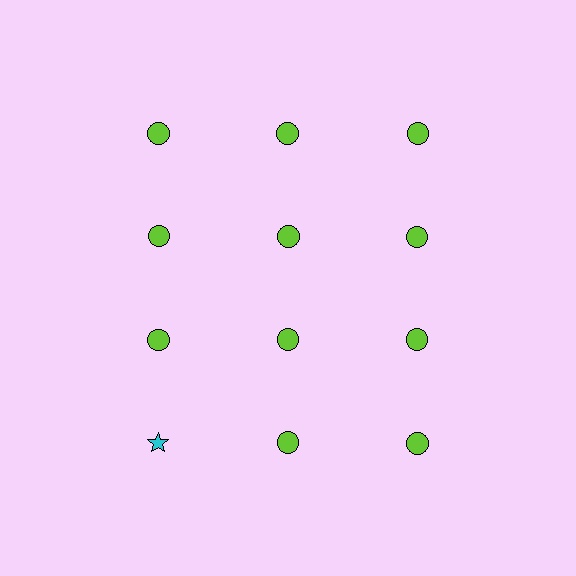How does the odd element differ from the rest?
It differs in both color (cyan instead of lime) and shape (star instead of circle).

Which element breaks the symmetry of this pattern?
The cyan star in the fourth row, leftmost column breaks the symmetry. All other shapes are lime circles.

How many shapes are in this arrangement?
There are 12 shapes arranged in a grid pattern.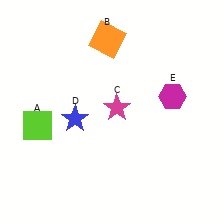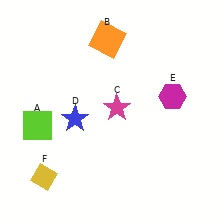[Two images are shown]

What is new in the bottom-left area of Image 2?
A yellow diamond (F) was added in the bottom-left area of Image 2.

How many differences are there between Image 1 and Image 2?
There is 1 difference between the two images.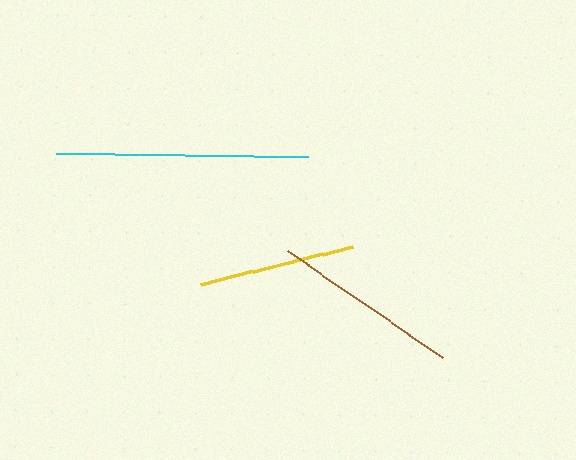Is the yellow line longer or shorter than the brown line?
The brown line is longer than the yellow line.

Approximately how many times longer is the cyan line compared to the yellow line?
The cyan line is approximately 1.6 times the length of the yellow line.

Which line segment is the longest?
The cyan line is the longest at approximately 252 pixels.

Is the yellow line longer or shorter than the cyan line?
The cyan line is longer than the yellow line.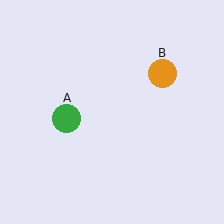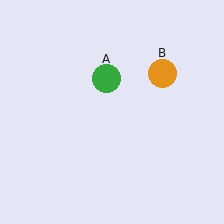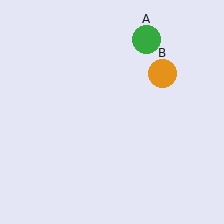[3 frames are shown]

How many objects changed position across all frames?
1 object changed position: green circle (object A).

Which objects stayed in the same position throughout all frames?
Orange circle (object B) remained stationary.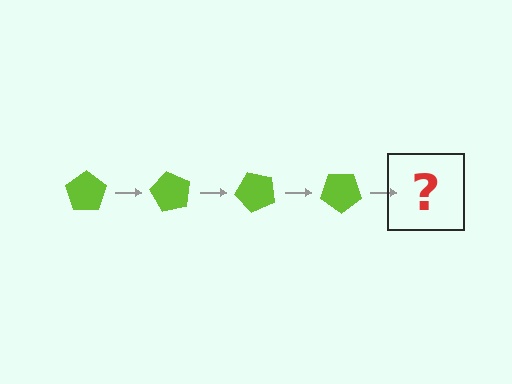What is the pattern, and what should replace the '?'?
The pattern is that the pentagon rotates 60 degrees each step. The '?' should be a lime pentagon rotated 240 degrees.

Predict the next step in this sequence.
The next step is a lime pentagon rotated 240 degrees.